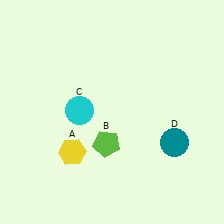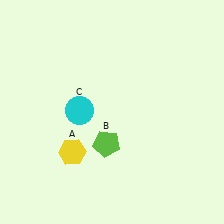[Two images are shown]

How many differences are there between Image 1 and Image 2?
There is 1 difference between the two images.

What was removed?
The teal circle (D) was removed in Image 2.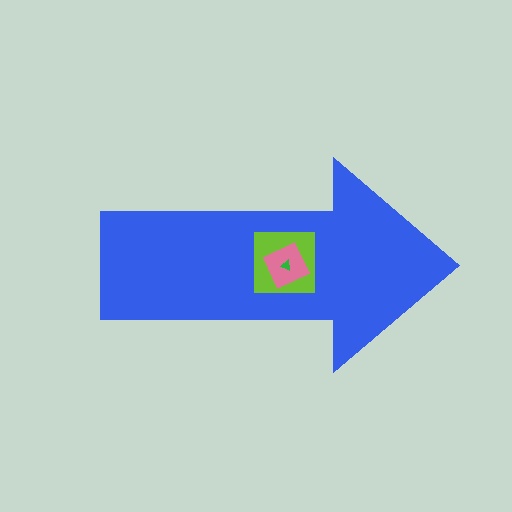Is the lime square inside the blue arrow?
Yes.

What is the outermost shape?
The blue arrow.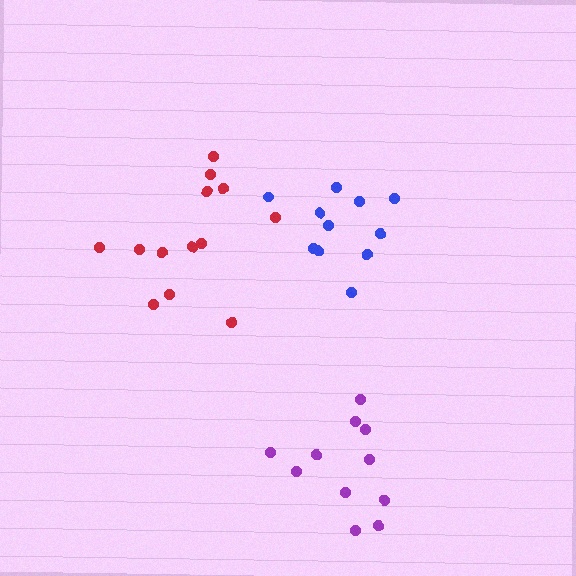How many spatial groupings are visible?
There are 3 spatial groupings.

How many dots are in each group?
Group 1: 13 dots, Group 2: 11 dots, Group 3: 11 dots (35 total).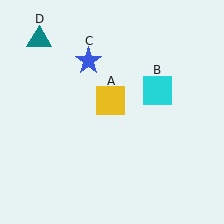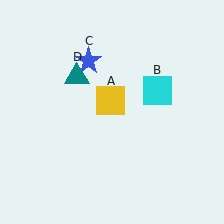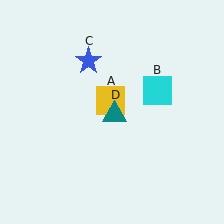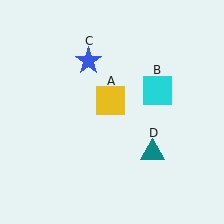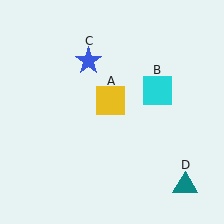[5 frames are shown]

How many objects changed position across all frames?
1 object changed position: teal triangle (object D).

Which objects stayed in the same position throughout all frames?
Yellow square (object A) and cyan square (object B) and blue star (object C) remained stationary.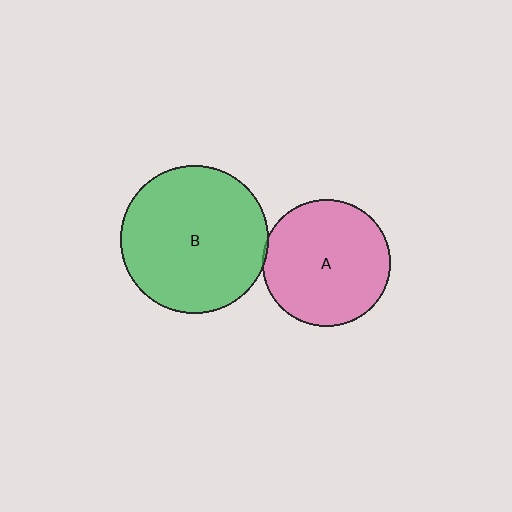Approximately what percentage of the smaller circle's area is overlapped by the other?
Approximately 5%.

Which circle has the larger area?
Circle B (green).